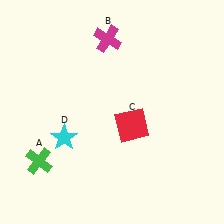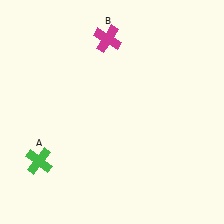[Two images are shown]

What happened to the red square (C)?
The red square (C) was removed in Image 2. It was in the bottom-right area of Image 1.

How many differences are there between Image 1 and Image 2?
There are 2 differences between the two images.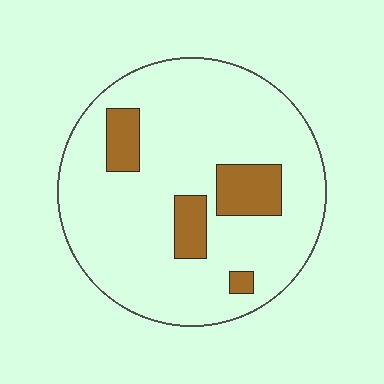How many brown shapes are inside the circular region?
4.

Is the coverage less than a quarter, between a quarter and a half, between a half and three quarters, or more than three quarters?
Less than a quarter.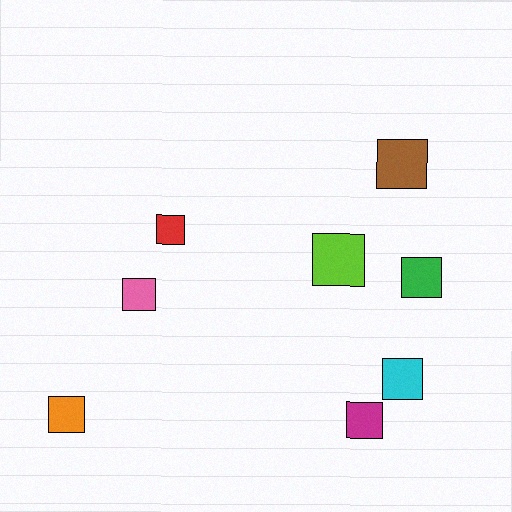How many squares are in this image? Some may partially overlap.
There are 8 squares.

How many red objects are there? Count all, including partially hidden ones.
There is 1 red object.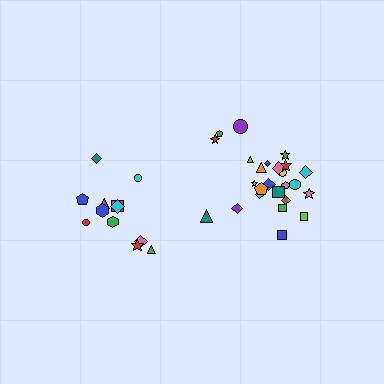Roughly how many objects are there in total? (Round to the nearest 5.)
Roughly 35 objects in total.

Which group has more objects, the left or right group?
The right group.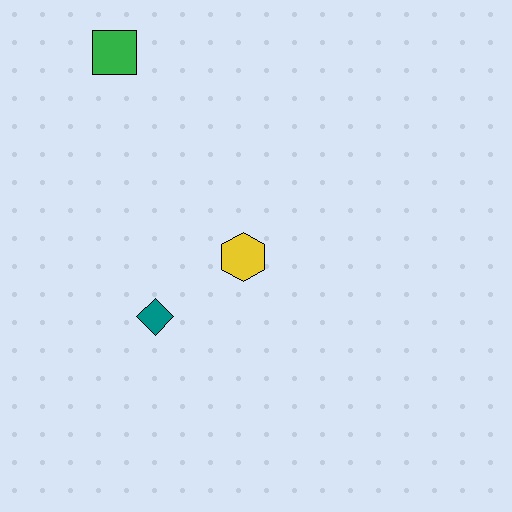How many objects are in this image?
There are 3 objects.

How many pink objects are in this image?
There are no pink objects.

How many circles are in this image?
There are no circles.